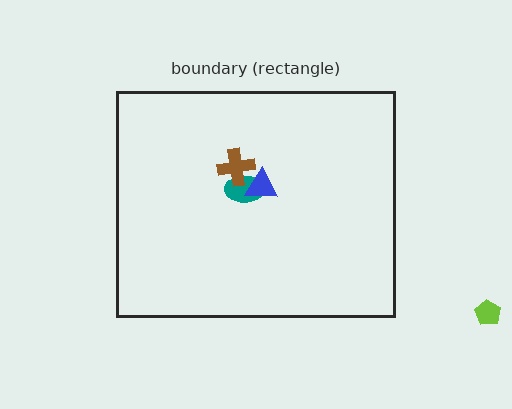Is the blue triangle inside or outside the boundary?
Inside.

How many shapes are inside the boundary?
3 inside, 1 outside.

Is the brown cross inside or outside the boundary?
Inside.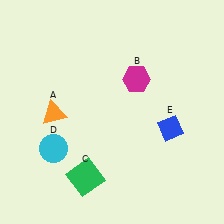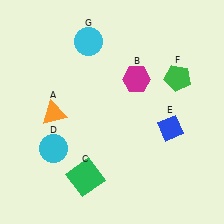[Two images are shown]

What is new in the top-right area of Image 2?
A green pentagon (F) was added in the top-right area of Image 2.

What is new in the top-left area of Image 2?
A cyan circle (G) was added in the top-left area of Image 2.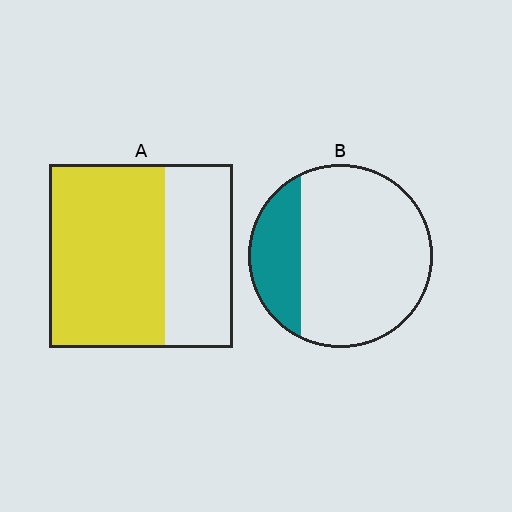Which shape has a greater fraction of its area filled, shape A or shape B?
Shape A.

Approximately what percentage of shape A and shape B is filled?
A is approximately 65% and B is approximately 25%.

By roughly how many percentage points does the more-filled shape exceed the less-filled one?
By roughly 40 percentage points (A over B).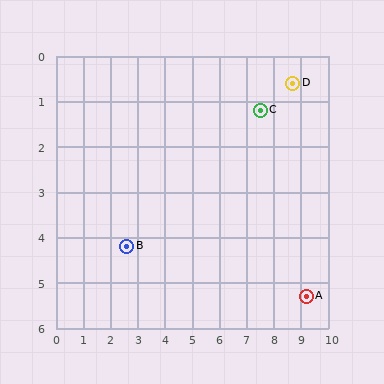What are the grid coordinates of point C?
Point C is at approximately (7.5, 1.2).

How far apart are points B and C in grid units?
Points B and C are about 5.7 grid units apart.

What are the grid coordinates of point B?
Point B is at approximately (2.6, 4.2).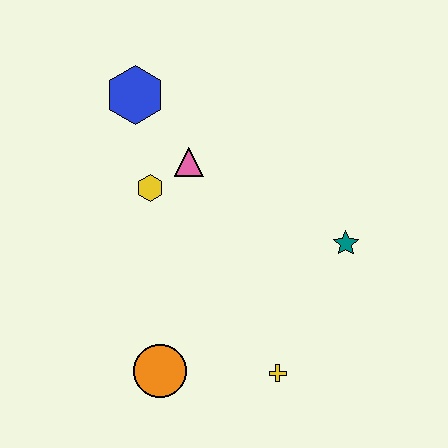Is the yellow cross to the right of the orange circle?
Yes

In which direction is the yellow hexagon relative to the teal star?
The yellow hexagon is to the left of the teal star.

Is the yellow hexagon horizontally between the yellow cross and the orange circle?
No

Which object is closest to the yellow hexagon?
The pink triangle is closest to the yellow hexagon.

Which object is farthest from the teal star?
The blue hexagon is farthest from the teal star.